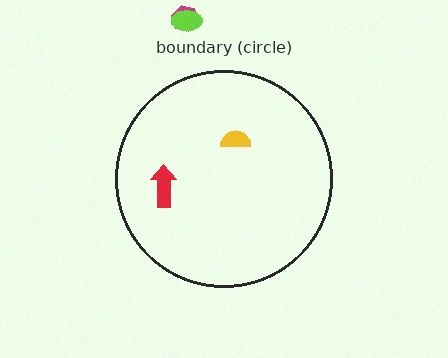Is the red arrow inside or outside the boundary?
Inside.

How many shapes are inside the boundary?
2 inside, 2 outside.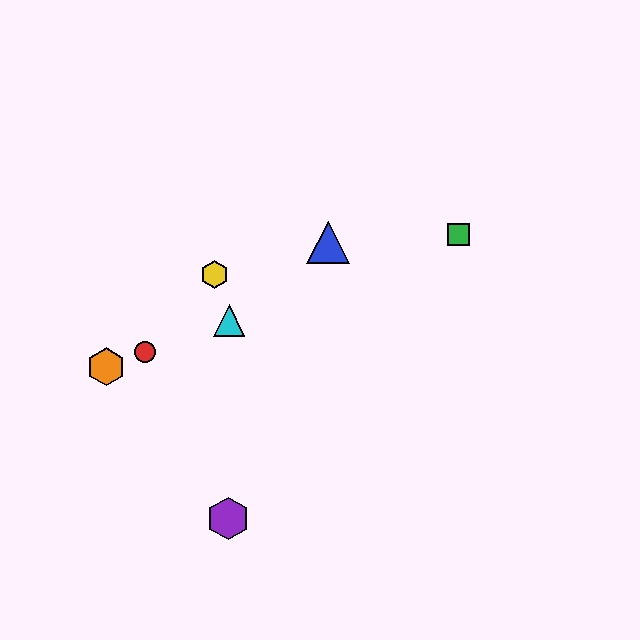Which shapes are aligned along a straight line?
The red circle, the green square, the orange hexagon, the cyan triangle are aligned along a straight line.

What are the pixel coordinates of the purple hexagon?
The purple hexagon is at (228, 519).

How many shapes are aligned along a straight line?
4 shapes (the red circle, the green square, the orange hexagon, the cyan triangle) are aligned along a straight line.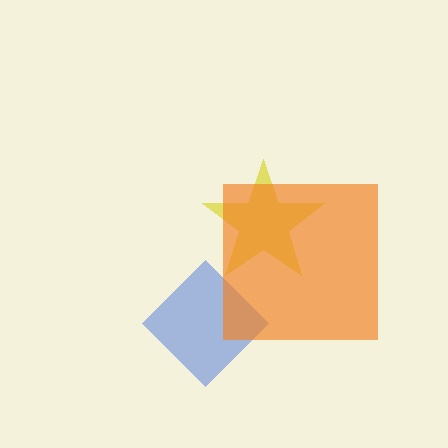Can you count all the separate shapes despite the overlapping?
Yes, there are 3 separate shapes.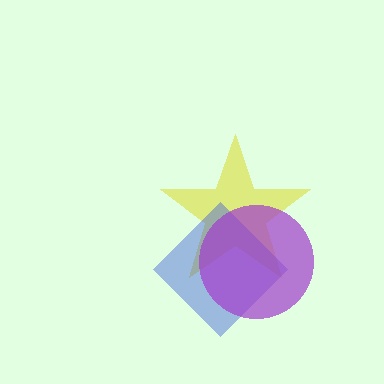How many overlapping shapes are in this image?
There are 3 overlapping shapes in the image.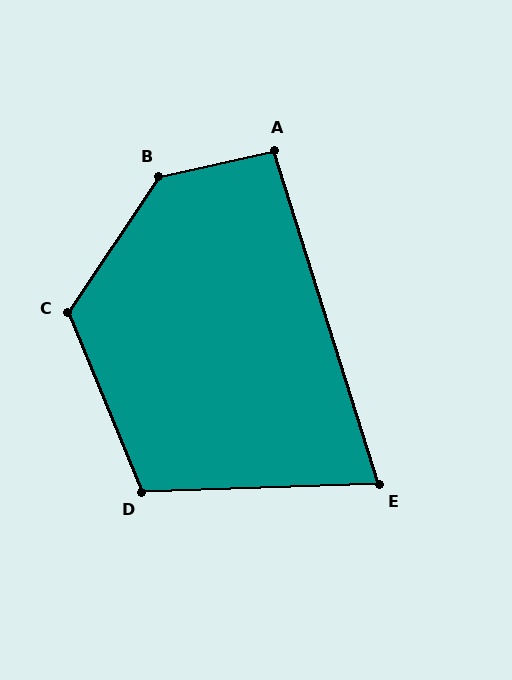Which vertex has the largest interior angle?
B, at approximately 136 degrees.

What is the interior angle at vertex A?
Approximately 95 degrees (approximately right).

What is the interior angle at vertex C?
Approximately 124 degrees (obtuse).